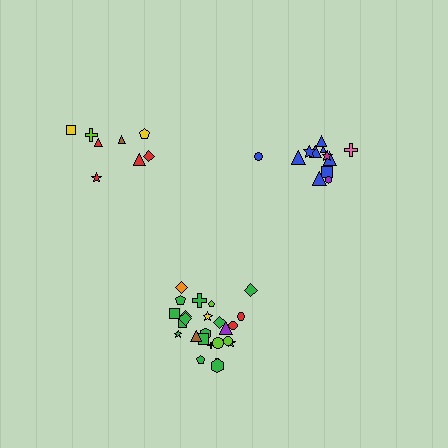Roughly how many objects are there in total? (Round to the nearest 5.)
Roughly 45 objects in total.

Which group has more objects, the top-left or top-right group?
The top-right group.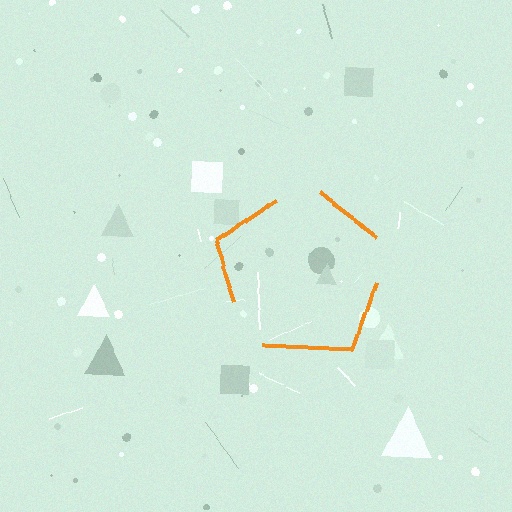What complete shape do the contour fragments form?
The contour fragments form a pentagon.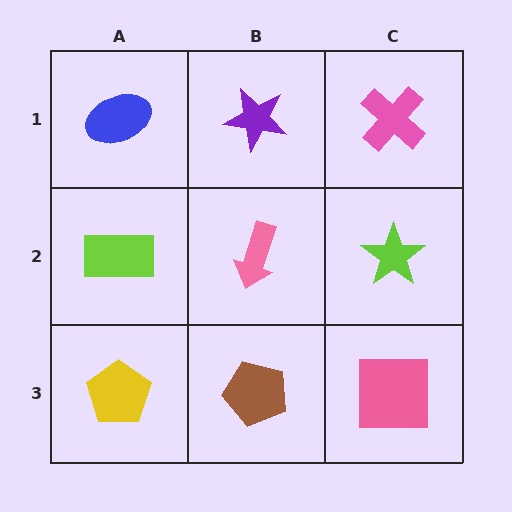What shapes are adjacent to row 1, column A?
A lime rectangle (row 2, column A), a purple star (row 1, column B).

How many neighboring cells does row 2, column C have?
3.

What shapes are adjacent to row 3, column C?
A lime star (row 2, column C), a brown pentagon (row 3, column B).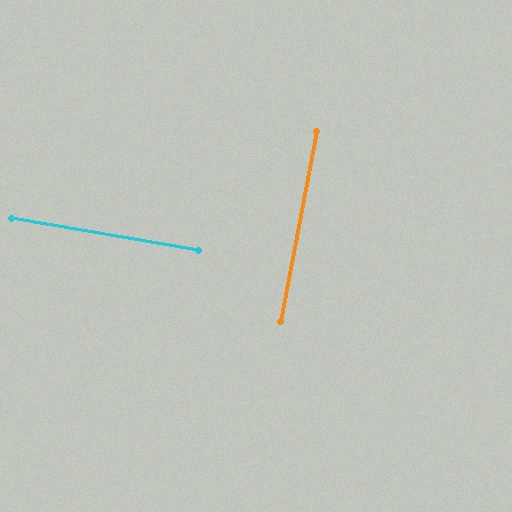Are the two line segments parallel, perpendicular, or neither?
Perpendicular — they meet at approximately 89°.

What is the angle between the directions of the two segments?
Approximately 89 degrees.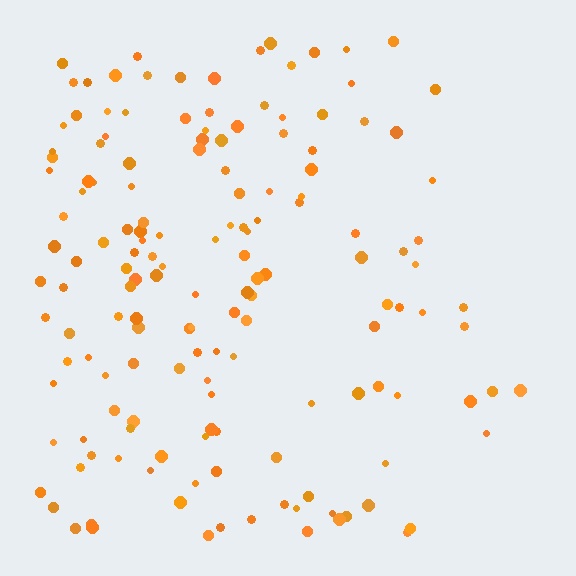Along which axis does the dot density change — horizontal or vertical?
Horizontal.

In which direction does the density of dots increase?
From right to left, with the left side densest.